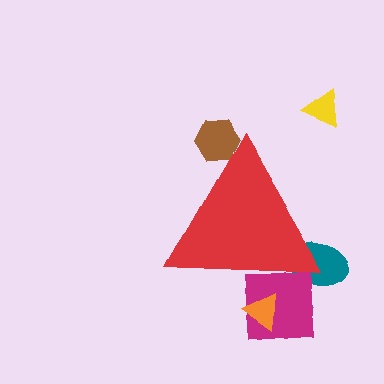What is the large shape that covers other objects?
A red triangle.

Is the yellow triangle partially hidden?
No, the yellow triangle is fully visible.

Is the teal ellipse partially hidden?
Yes, the teal ellipse is partially hidden behind the red triangle.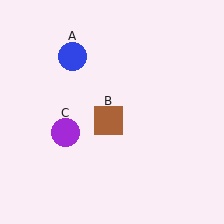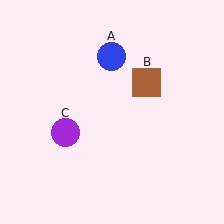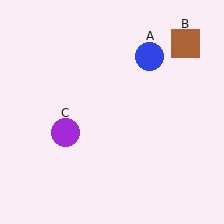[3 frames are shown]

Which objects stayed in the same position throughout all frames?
Purple circle (object C) remained stationary.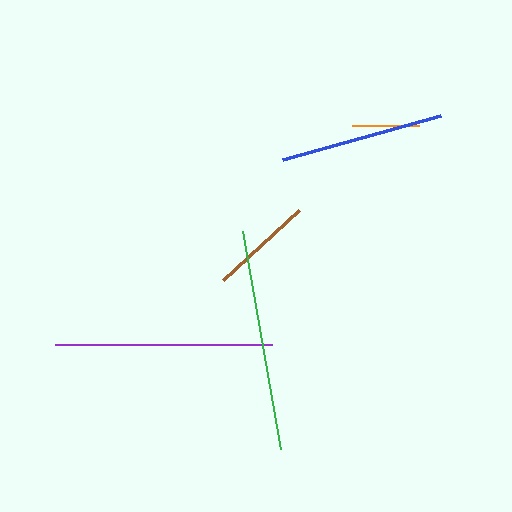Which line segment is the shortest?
The orange line is the shortest at approximately 66 pixels.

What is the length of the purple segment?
The purple segment is approximately 218 pixels long.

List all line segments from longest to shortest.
From longest to shortest: green, purple, blue, brown, orange.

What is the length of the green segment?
The green segment is approximately 221 pixels long.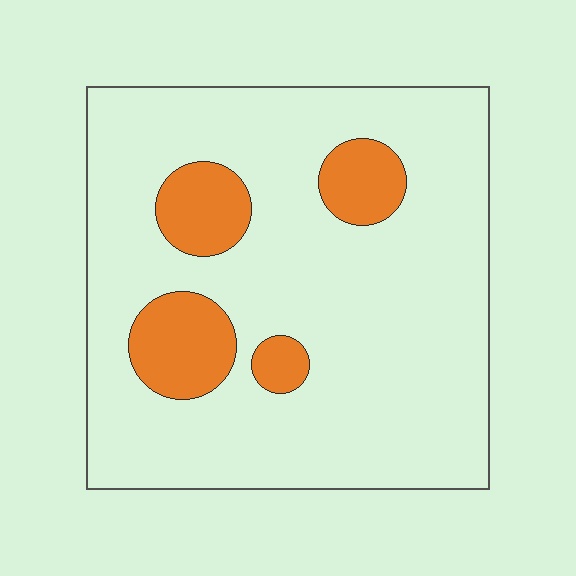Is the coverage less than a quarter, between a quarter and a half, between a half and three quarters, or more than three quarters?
Less than a quarter.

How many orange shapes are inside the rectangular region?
4.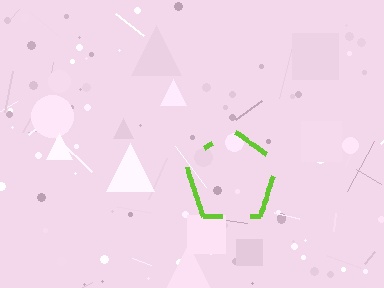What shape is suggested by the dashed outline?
The dashed outline suggests a pentagon.